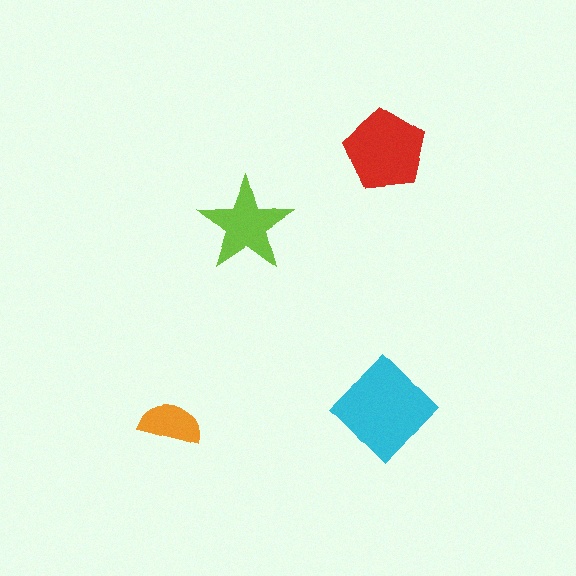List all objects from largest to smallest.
The cyan diamond, the red pentagon, the lime star, the orange semicircle.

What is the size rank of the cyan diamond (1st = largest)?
1st.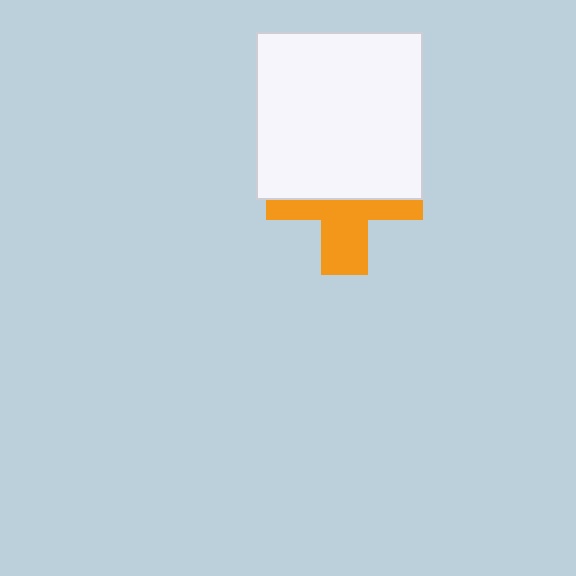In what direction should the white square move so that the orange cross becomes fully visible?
The white square should move up. That is the shortest direction to clear the overlap and leave the orange cross fully visible.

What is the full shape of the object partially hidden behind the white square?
The partially hidden object is an orange cross.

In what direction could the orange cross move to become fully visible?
The orange cross could move down. That would shift it out from behind the white square entirely.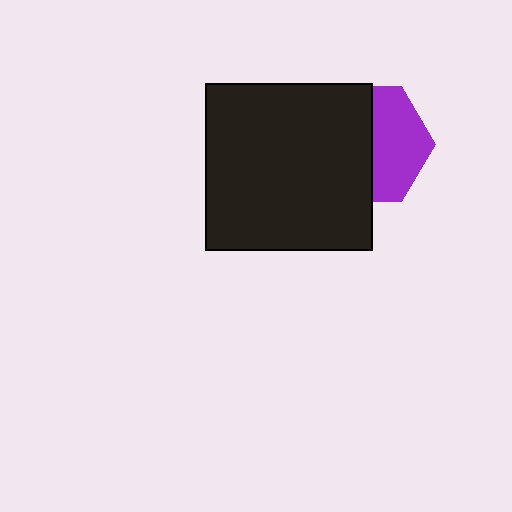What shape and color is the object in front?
The object in front is a black square.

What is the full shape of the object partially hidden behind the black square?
The partially hidden object is a purple hexagon.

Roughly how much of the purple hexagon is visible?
About half of it is visible (roughly 45%).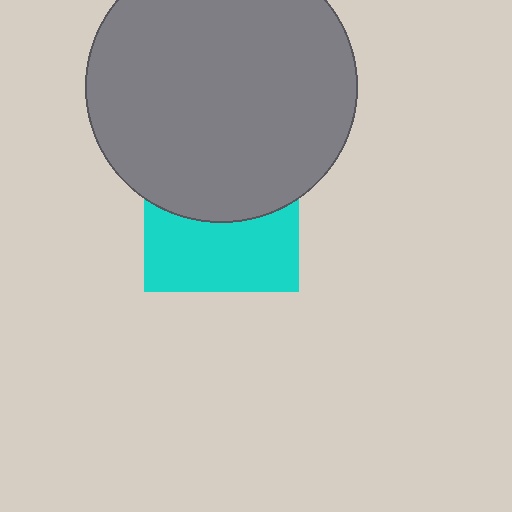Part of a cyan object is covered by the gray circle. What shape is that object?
It is a square.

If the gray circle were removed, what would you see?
You would see the complete cyan square.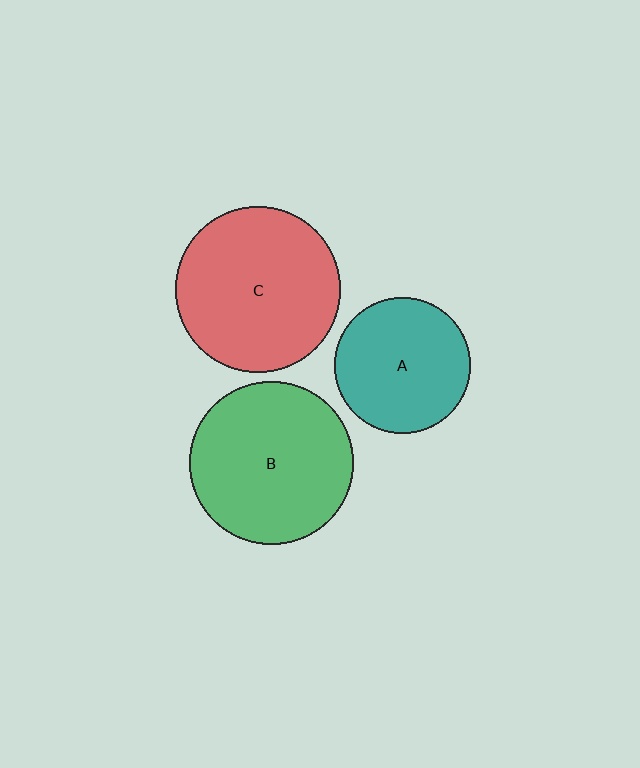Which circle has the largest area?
Circle C (red).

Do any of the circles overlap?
No, none of the circles overlap.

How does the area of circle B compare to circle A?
Approximately 1.4 times.